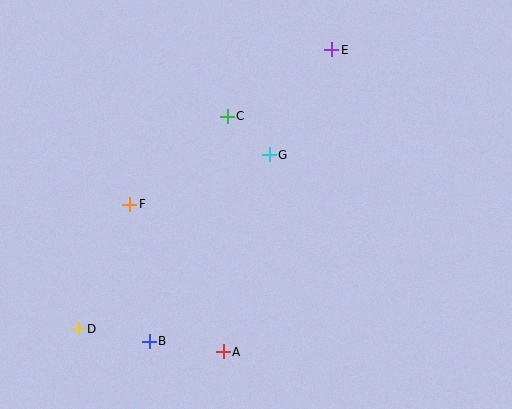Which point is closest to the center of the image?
Point G at (269, 155) is closest to the center.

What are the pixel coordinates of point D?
Point D is at (78, 329).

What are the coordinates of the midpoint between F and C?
The midpoint between F and C is at (178, 160).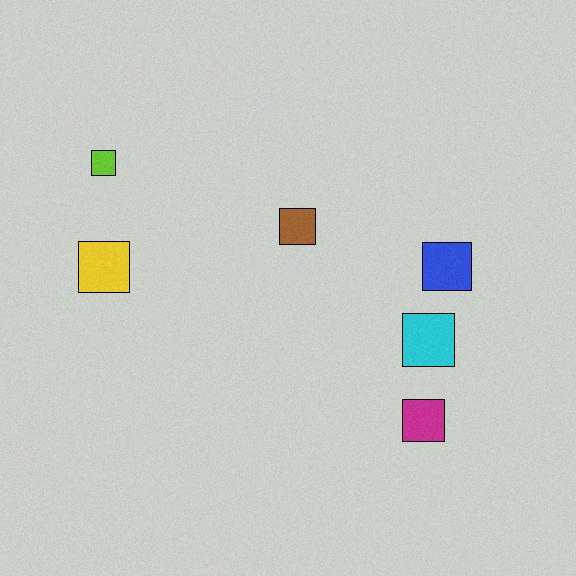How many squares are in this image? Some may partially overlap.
There are 6 squares.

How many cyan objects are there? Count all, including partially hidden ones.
There is 1 cyan object.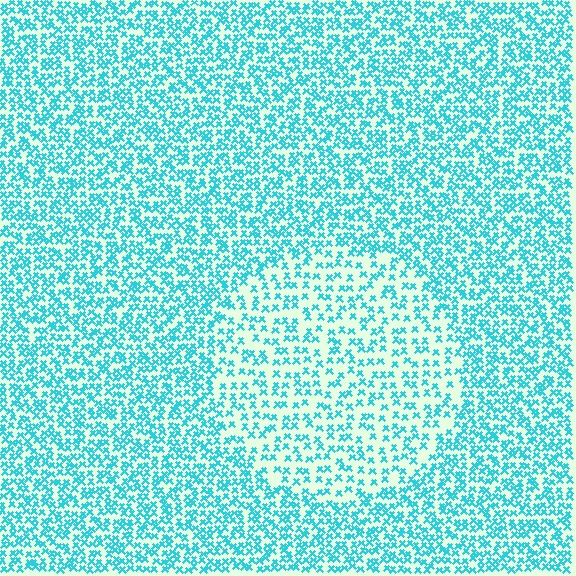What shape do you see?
I see a circle.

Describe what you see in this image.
The image contains small cyan elements arranged at two different densities. A circle-shaped region is visible where the elements are less densely packed than the surrounding area.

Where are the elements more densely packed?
The elements are more densely packed outside the circle boundary.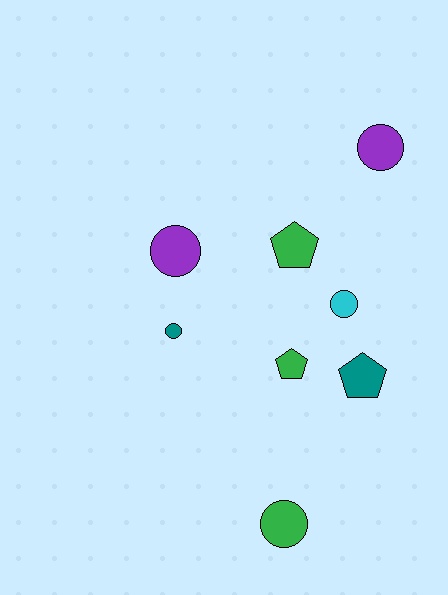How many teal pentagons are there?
There is 1 teal pentagon.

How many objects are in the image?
There are 8 objects.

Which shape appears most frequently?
Circle, with 5 objects.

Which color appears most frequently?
Green, with 3 objects.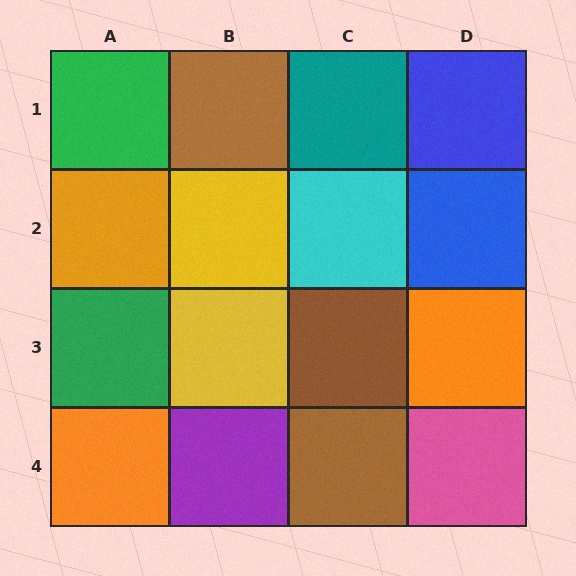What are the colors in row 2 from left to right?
Orange, yellow, cyan, blue.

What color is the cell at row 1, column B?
Brown.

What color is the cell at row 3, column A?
Green.